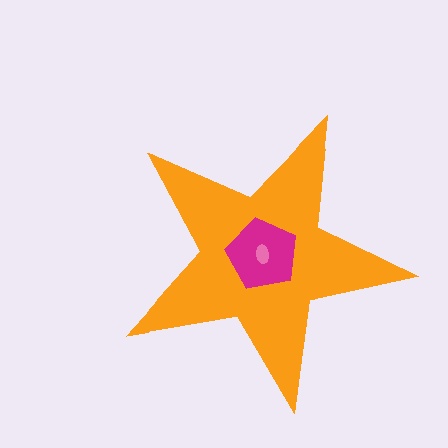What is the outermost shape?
The orange star.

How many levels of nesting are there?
3.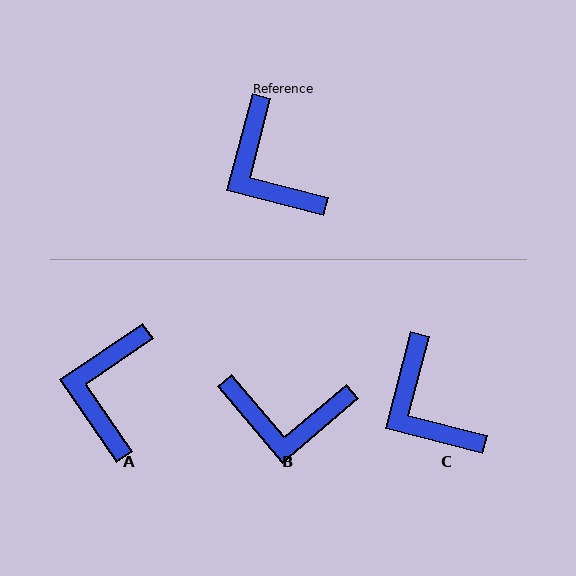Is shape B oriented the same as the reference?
No, it is off by about 55 degrees.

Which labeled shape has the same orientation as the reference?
C.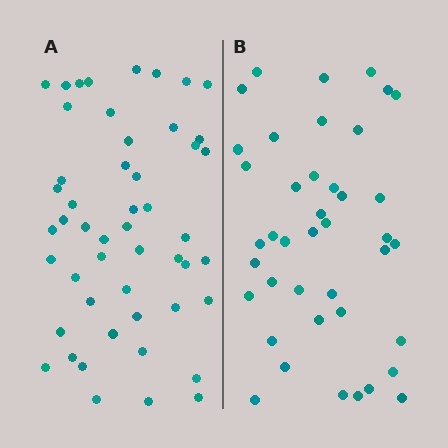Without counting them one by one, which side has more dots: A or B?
Region A (the left region) has more dots.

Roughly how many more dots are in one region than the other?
Region A has roughly 8 or so more dots than region B.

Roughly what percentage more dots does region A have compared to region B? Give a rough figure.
About 20% more.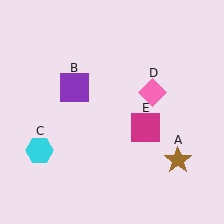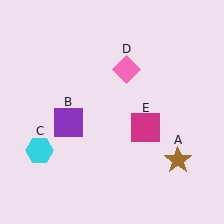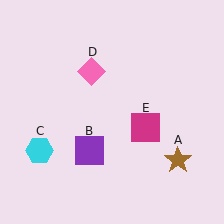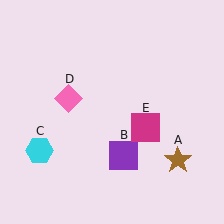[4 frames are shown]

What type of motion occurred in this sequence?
The purple square (object B), pink diamond (object D) rotated counterclockwise around the center of the scene.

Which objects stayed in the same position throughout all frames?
Brown star (object A) and cyan hexagon (object C) and magenta square (object E) remained stationary.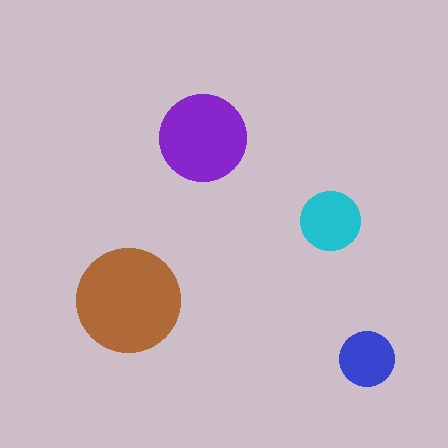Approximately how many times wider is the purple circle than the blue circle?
About 1.5 times wider.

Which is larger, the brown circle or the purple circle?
The brown one.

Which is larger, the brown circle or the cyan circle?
The brown one.